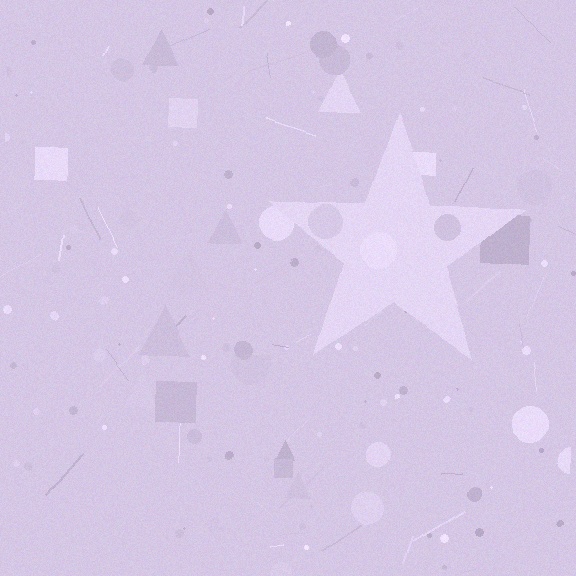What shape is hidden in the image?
A star is hidden in the image.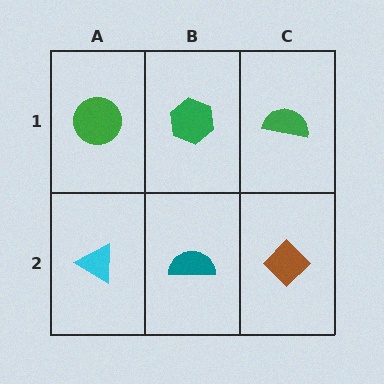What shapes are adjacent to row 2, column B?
A green hexagon (row 1, column B), a cyan triangle (row 2, column A), a brown diamond (row 2, column C).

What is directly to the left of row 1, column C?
A green hexagon.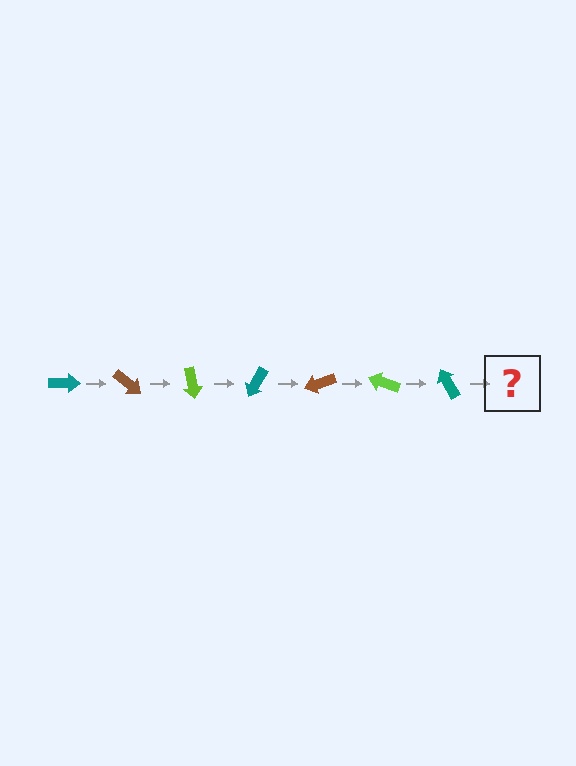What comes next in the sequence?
The next element should be a brown arrow, rotated 280 degrees from the start.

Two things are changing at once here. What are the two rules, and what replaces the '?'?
The two rules are that it rotates 40 degrees each step and the color cycles through teal, brown, and lime. The '?' should be a brown arrow, rotated 280 degrees from the start.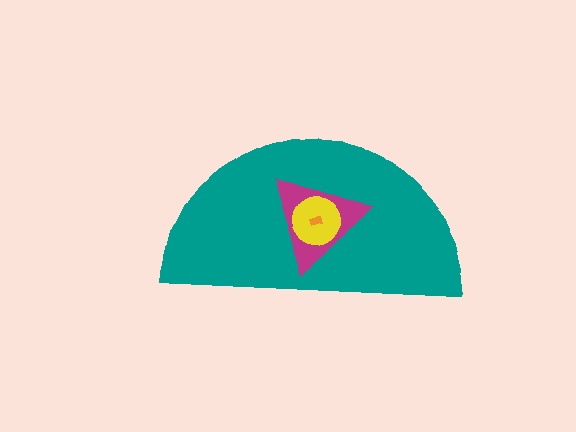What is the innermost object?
The orange rectangle.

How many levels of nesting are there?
4.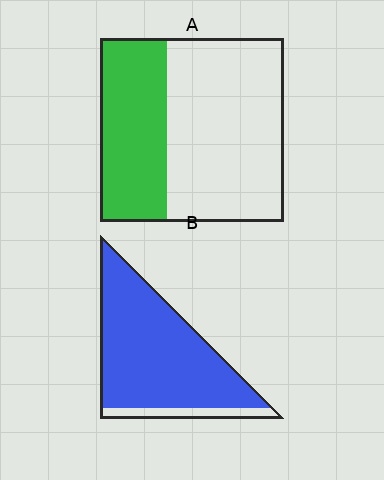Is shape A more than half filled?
No.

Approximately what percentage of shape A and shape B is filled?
A is approximately 35% and B is approximately 90%.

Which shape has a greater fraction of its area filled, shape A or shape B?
Shape B.